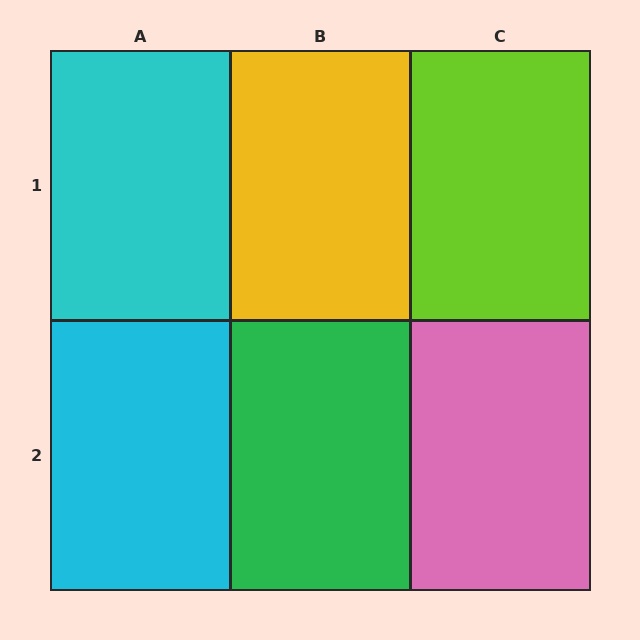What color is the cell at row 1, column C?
Lime.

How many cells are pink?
1 cell is pink.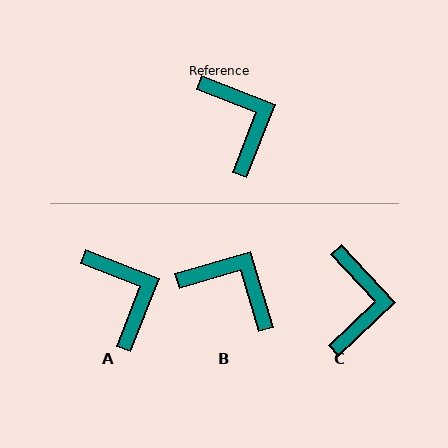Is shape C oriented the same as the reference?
No, it is off by about 25 degrees.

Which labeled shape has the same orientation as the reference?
A.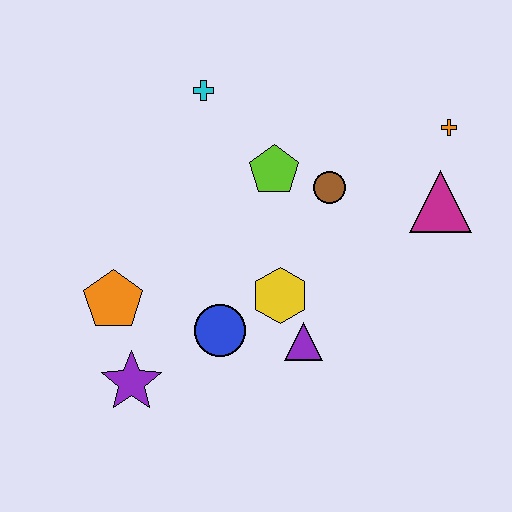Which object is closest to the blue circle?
The yellow hexagon is closest to the blue circle.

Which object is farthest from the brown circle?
The purple star is farthest from the brown circle.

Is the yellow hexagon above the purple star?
Yes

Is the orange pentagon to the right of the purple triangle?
No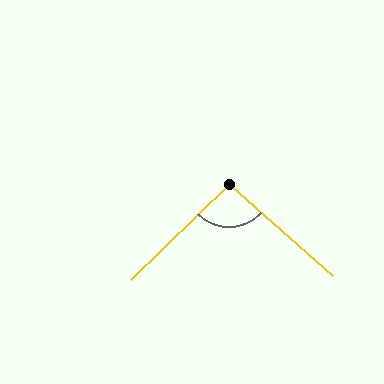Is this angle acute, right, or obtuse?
It is approximately a right angle.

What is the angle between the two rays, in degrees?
Approximately 94 degrees.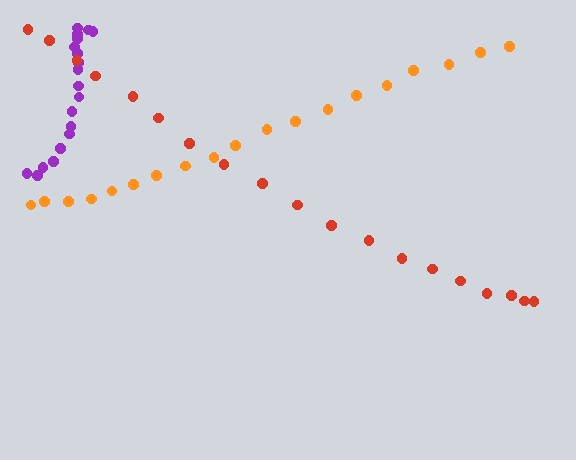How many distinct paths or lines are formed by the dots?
There are 3 distinct paths.